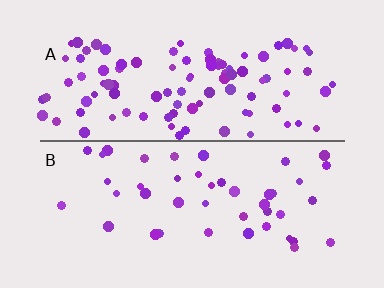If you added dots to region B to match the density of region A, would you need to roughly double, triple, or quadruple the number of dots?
Approximately double.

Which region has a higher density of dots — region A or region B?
A (the top).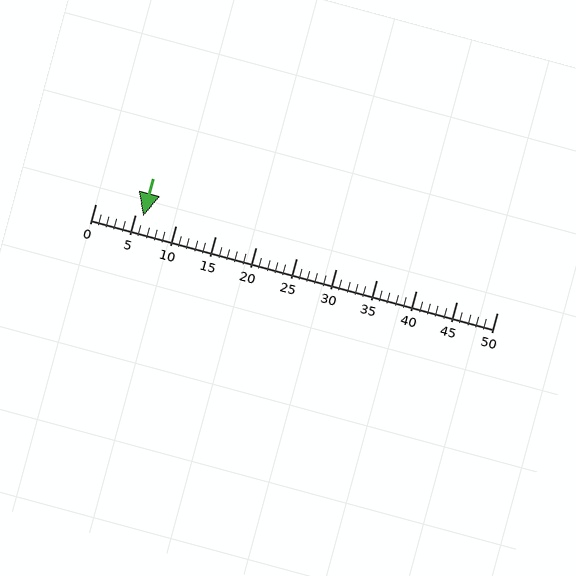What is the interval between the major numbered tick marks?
The major tick marks are spaced 5 units apart.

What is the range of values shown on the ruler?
The ruler shows values from 0 to 50.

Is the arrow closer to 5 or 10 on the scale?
The arrow is closer to 5.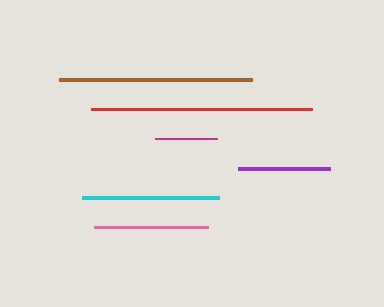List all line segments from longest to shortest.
From longest to shortest: red, brown, cyan, pink, purple, magenta.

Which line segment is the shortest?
The magenta line is the shortest at approximately 62 pixels.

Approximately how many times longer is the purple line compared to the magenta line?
The purple line is approximately 1.5 times the length of the magenta line.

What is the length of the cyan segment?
The cyan segment is approximately 137 pixels long.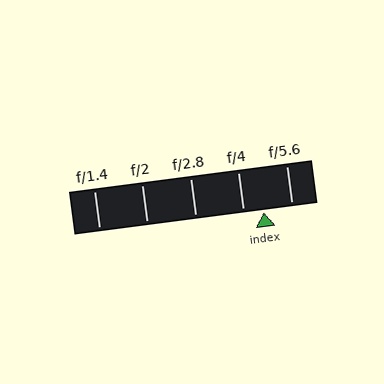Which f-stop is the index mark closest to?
The index mark is closest to f/4.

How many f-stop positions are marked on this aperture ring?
There are 5 f-stop positions marked.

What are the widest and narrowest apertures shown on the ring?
The widest aperture shown is f/1.4 and the narrowest is f/5.6.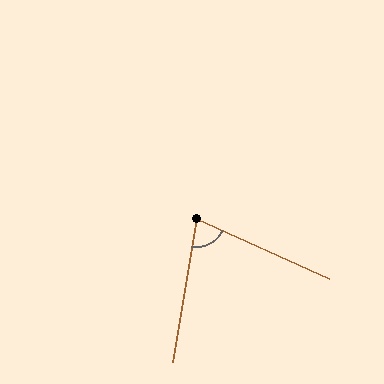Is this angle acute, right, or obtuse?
It is acute.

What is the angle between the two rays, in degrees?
Approximately 75 degrees.